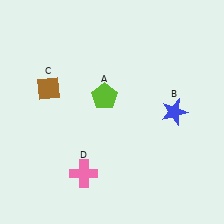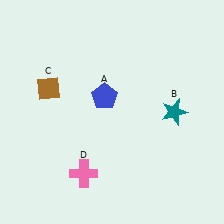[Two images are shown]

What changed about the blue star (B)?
In Image 1, B is blue. In Image 2, it changed to teal.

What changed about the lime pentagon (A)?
In Image 1, A is lime. In Image 2, it changed to blue.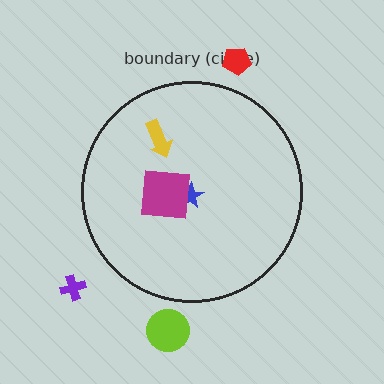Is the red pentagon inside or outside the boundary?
Outside.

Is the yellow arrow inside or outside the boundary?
Inside.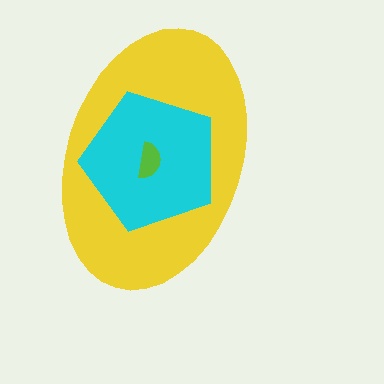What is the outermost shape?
The yellow ellipse.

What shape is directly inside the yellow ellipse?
The cyan pentagon.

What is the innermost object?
The lime semicircle.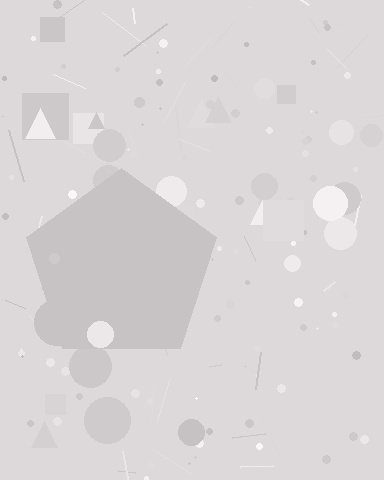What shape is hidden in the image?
A pentagon is hidden in the image.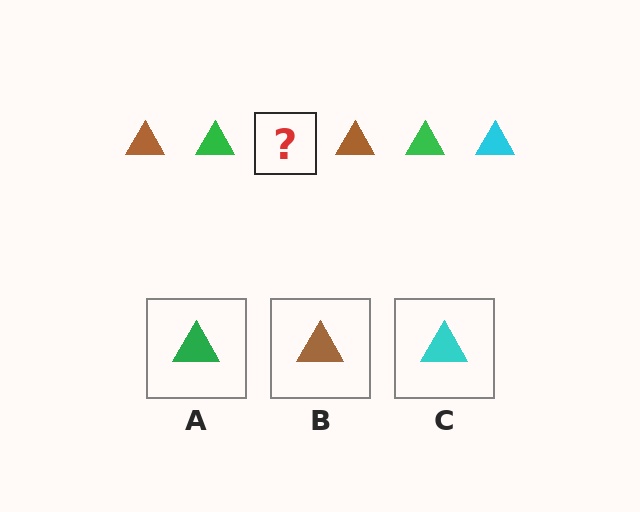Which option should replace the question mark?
Option C.